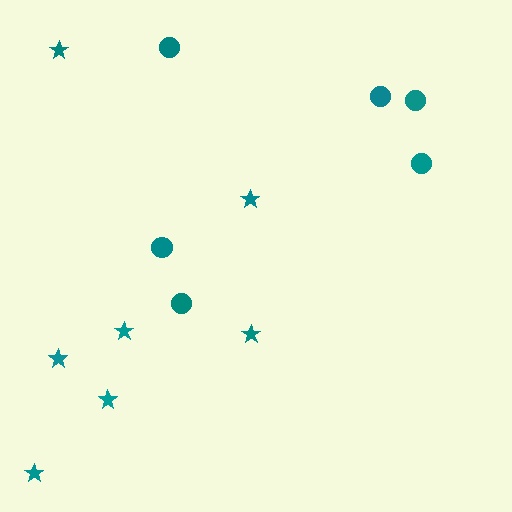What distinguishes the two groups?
There are 2 groups: one group of circles (6) and one group of stars (7).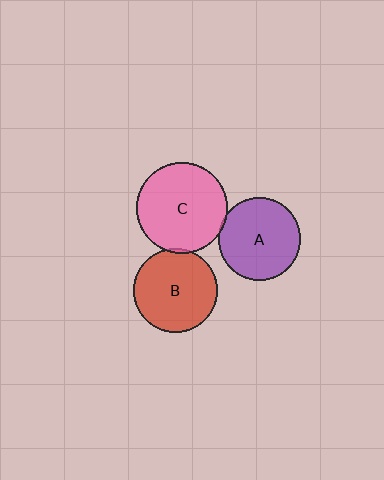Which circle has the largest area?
Circle C (pink).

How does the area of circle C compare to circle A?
Approximately 1.2 times.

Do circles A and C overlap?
Yes.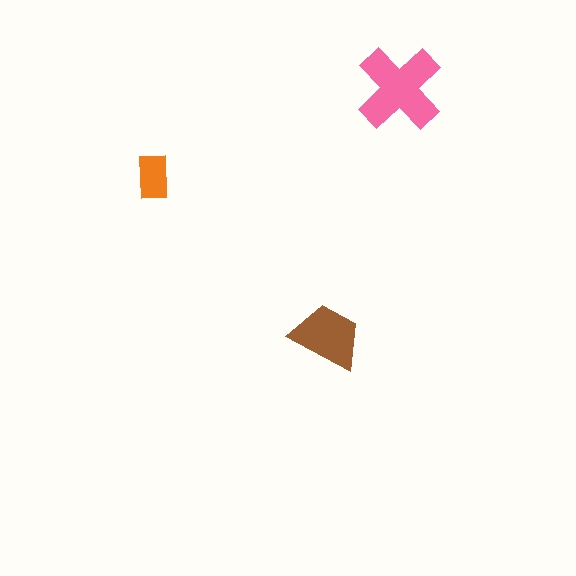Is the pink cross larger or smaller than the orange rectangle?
Larger.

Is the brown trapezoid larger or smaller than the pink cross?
Smaller.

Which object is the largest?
The pink cross.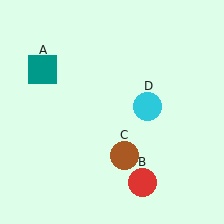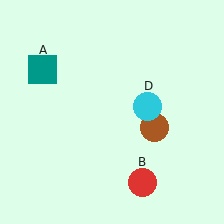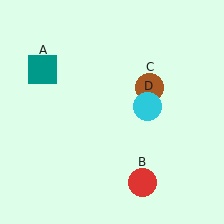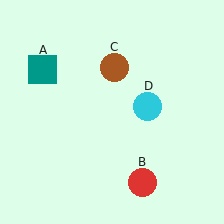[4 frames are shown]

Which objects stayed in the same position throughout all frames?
Teal square (object A) and red circle (object B) and cyan circle (object D) remained stationary.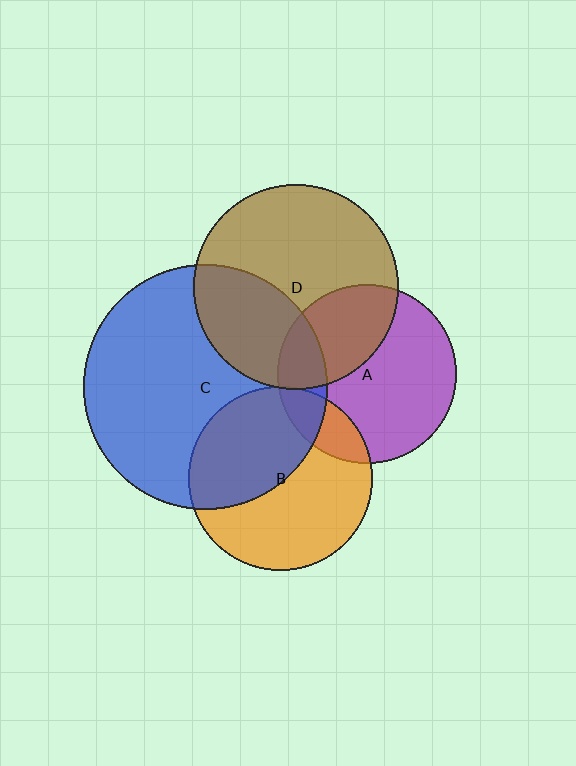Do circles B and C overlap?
Yes.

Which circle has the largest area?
Circle C (blue).